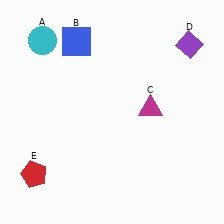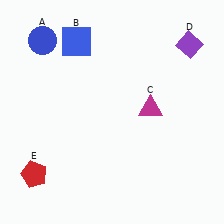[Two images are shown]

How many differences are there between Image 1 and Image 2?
There is 1 difference between the two images.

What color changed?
The circle (A) changed from cyan in Image 1 to blue in Image 2.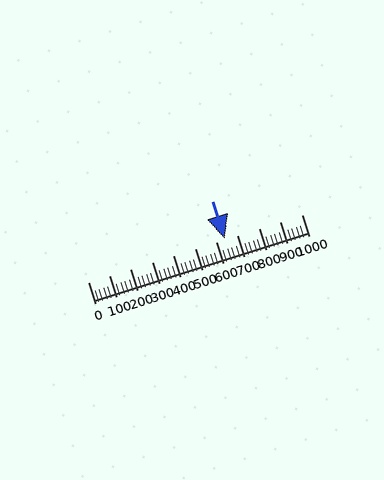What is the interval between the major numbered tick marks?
The major tick marks are spaced 100 units apart.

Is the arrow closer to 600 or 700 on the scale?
The arrow is closer to 600.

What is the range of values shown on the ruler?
The ruler shows values from 0 to 1000.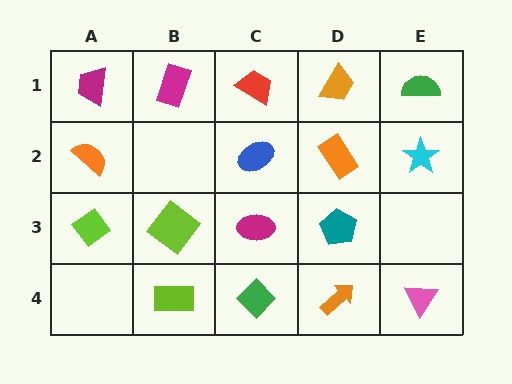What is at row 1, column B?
A magenta rectangle.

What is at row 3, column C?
A magenta ellipse.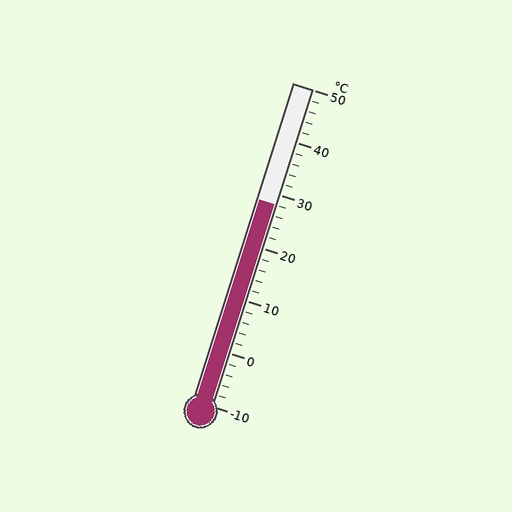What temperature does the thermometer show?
The thermometer shows approximately 28°C.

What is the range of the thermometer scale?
The thermometer scale ranges from -10°C to 50°C.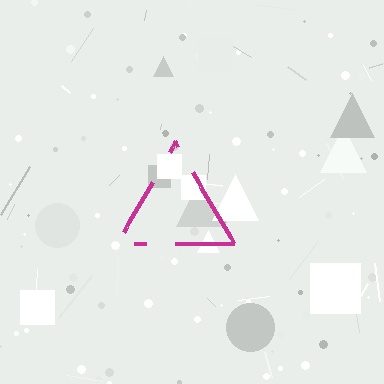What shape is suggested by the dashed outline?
The dashed outline suggests a triangle.